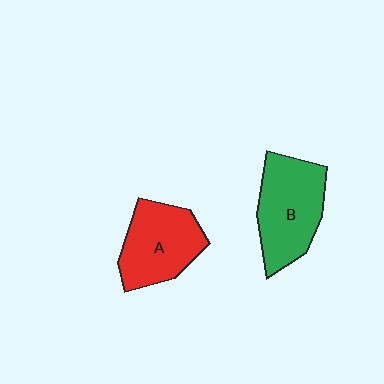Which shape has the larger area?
Shape B (green).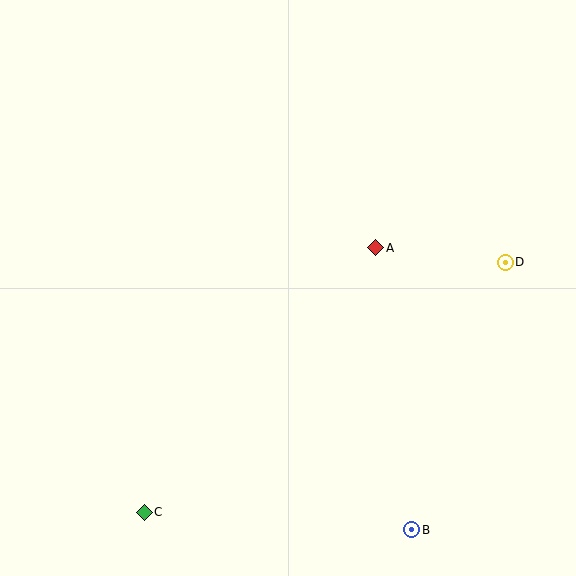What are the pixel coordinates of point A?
Point A is at (376, 248).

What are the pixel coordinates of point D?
Point D is at (505, 262).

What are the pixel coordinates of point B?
Point B is at (412, 530).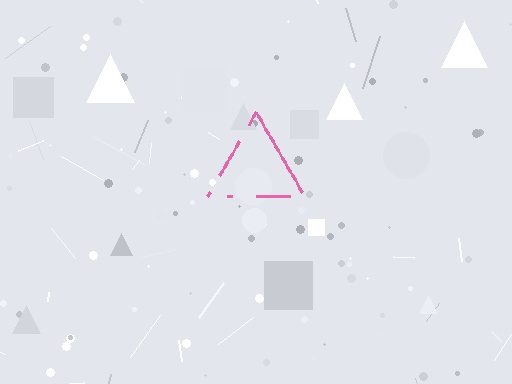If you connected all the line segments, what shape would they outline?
They would outline a triangle.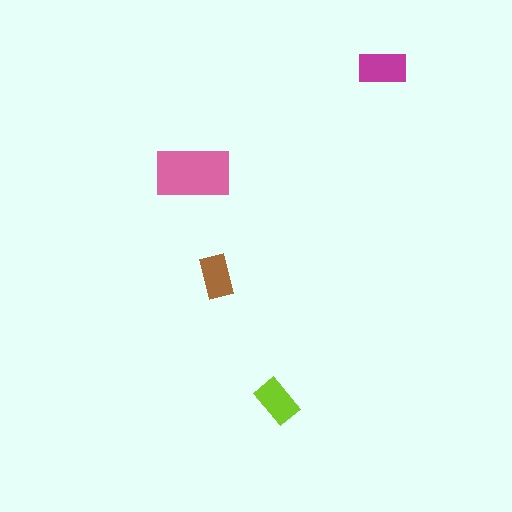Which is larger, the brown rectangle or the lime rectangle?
The lime one.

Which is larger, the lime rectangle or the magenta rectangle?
The magenta one.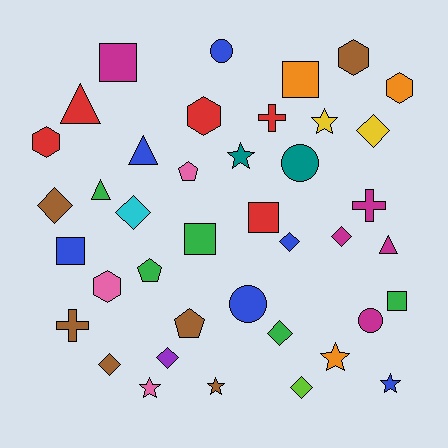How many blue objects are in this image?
There are 6 blue objects.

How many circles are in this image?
There are 4 circles.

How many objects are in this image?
There are 40 objects.